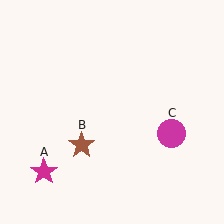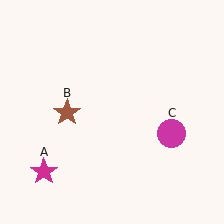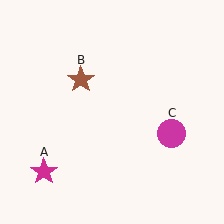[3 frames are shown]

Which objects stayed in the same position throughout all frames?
Magenta star (object A) and magenta circle (object C) remained stationary.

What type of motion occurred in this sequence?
The brown star (object B) rotated clockwise around the center of the scene.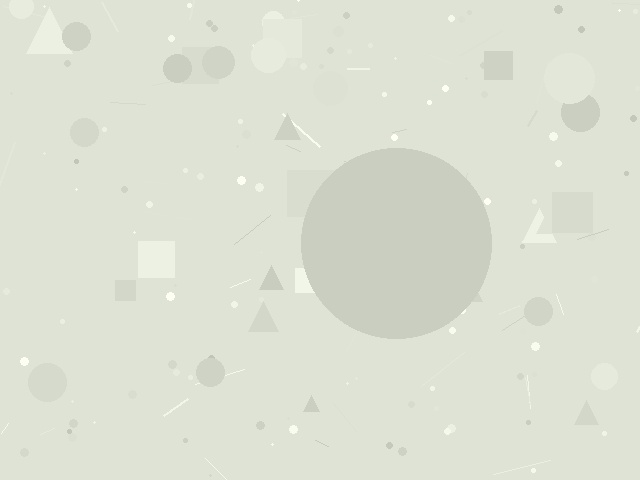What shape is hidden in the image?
A circle is hidden in the image.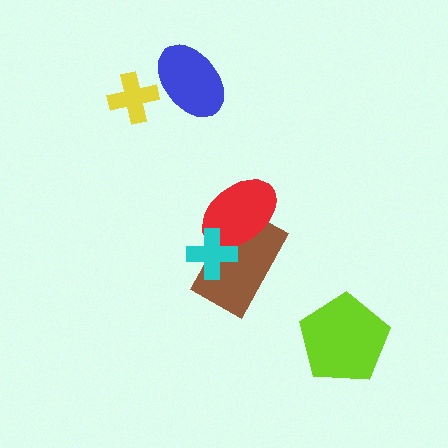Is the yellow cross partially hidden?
No, no other shape covers it.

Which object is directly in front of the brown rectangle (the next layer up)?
The red ellipse is directly in front of the brown rectangle.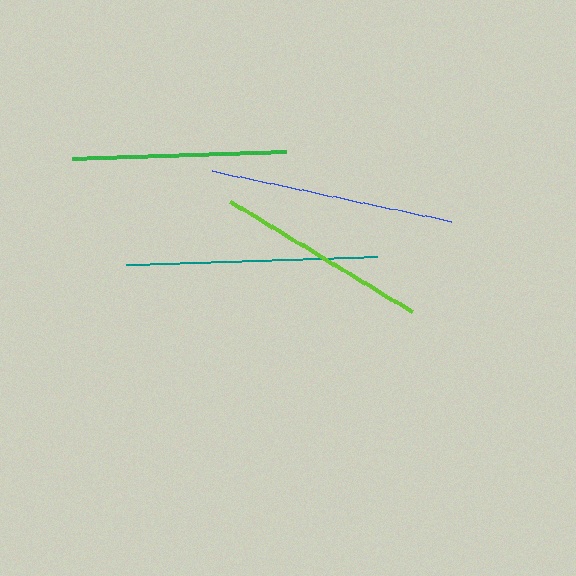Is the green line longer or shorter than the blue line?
The blue line is longer than the green line.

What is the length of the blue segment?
The blue segment is approximately 244 pixels long.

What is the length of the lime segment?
The lime segment is approximately 212 pixels long.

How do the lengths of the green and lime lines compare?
The green and lime lines are approximately the same length.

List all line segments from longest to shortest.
From longest to shortest: teal, blue, green, lime.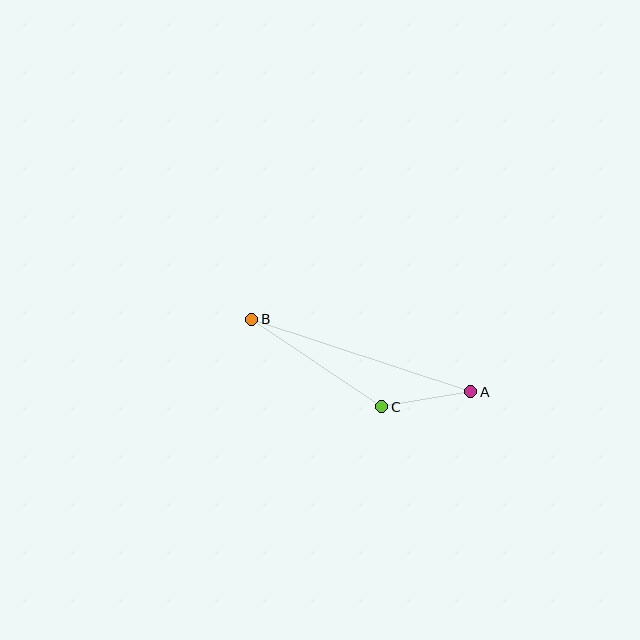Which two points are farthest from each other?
Points A and B are farthest from each other.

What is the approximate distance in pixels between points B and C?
The distance between B and C is approximately 157 pixels.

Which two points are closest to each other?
Points A and C are closest to each other.